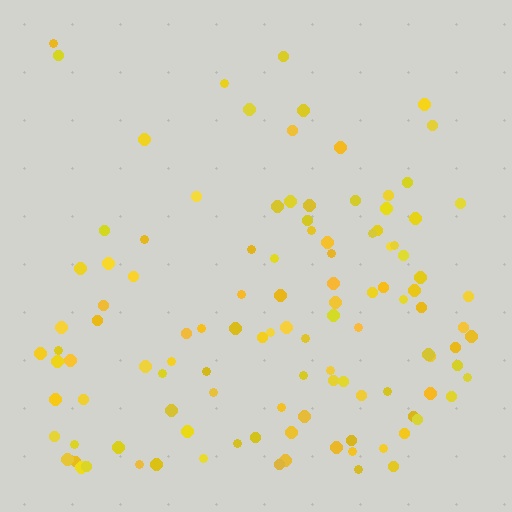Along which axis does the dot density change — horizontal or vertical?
Vertical.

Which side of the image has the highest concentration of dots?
The bottom.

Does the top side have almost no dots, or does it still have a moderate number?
Still a moderate number, just noticeably fewer than the bottom.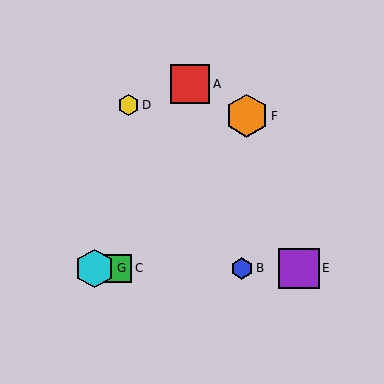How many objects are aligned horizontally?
4 objects (B, C, E, G) are aligned horizontally.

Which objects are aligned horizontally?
Objects B, C, E, G are aligned horizontally.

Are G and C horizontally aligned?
Yes, both are at y≈268.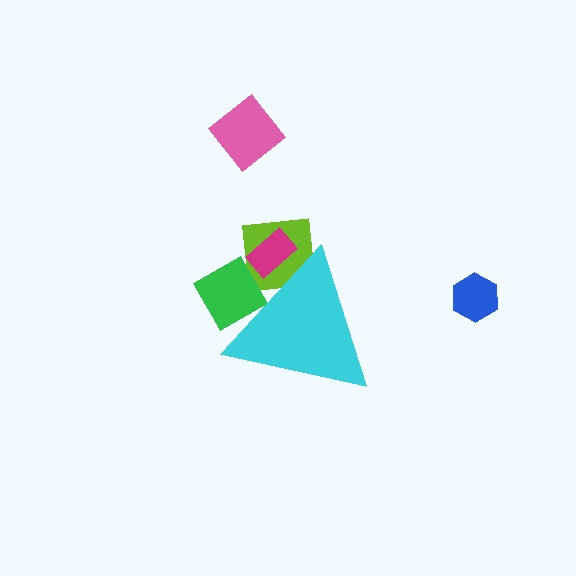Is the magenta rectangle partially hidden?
Yes, the magenta rectangle is partially hidden behind the cyan triangle.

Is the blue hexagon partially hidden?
No, the blue hexagon is fully visible.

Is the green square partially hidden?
Yes, the green square is partially hidden behind the cyan triangle.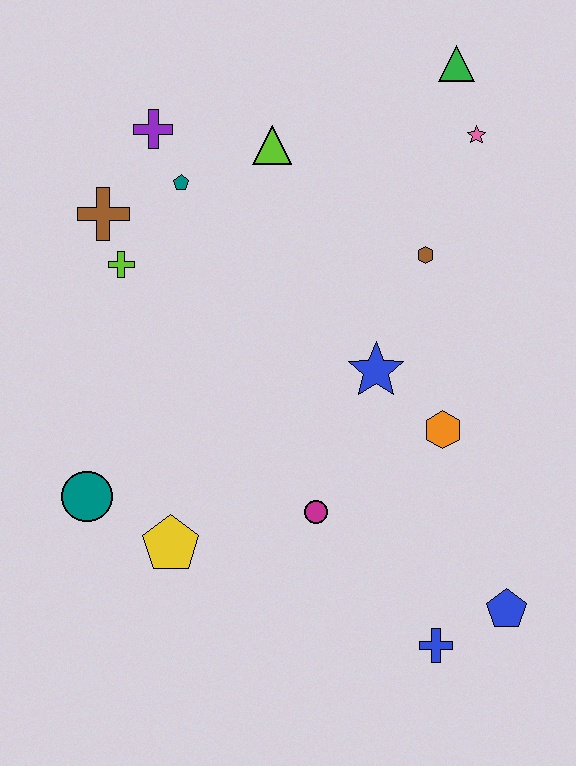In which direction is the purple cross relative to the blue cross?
The purple cross is above the blue cross.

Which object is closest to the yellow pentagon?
The teal circle is closest to the yellow pentagon.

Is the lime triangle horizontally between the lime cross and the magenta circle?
Yes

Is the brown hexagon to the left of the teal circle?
No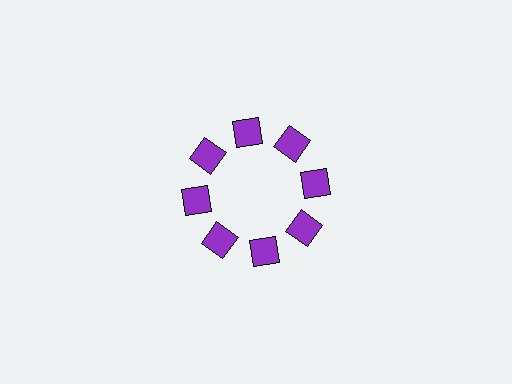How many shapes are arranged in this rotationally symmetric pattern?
There are 8 shapes, arranged in 8 groups of 1.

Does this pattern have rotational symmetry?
Yes, this pattern has 8-fold rotational symmetry. It looks the same after rotating 45 degrees around the center.